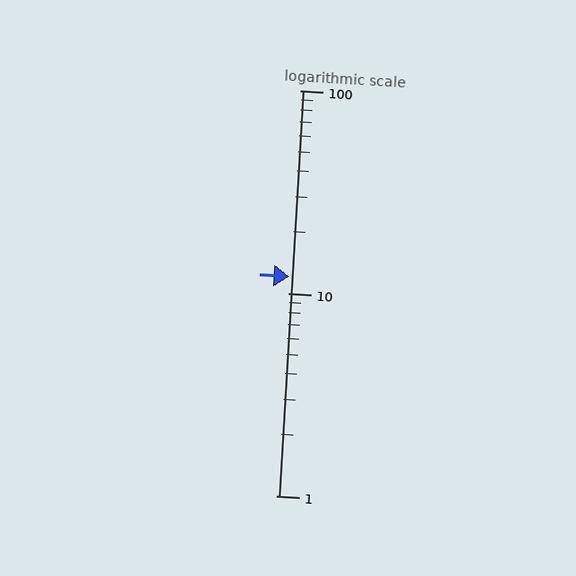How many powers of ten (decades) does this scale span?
The scale spans 2 decades, from 1 to 100.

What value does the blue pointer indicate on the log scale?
The pointer indicates approximately 12.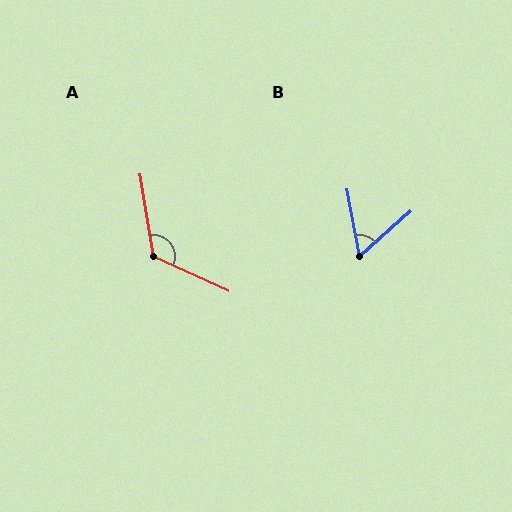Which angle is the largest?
A, at approximately 124 degrees.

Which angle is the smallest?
B, at approximately 59 degrees.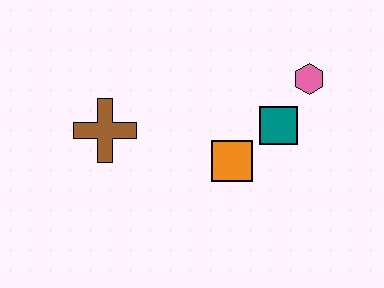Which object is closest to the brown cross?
The orange square is closest to the brown cross.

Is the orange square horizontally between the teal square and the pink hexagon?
No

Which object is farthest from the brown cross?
The pink hexagon is farthest from the brown cross.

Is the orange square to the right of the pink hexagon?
No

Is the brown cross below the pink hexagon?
Yes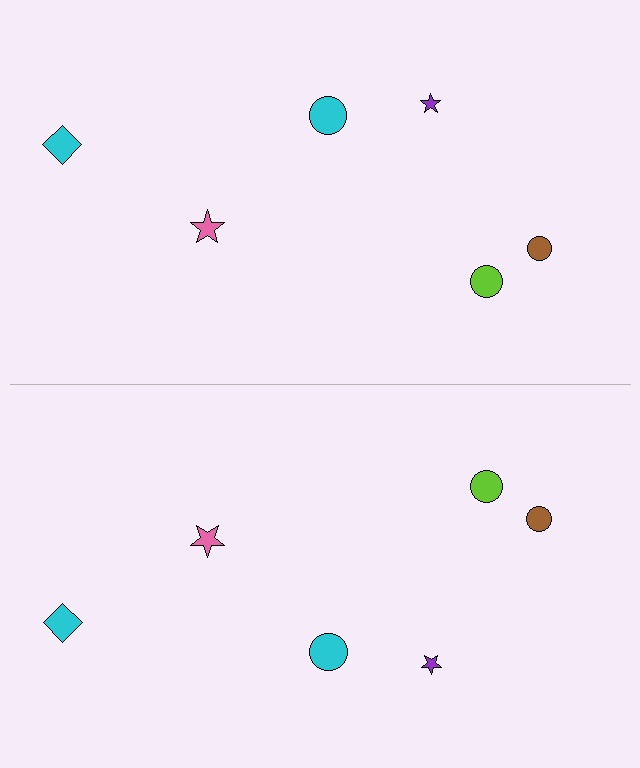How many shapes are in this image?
There are 12 shapes in this image.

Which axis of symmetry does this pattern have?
The pattern has a horizontal axis of symmetry running through the center of the image.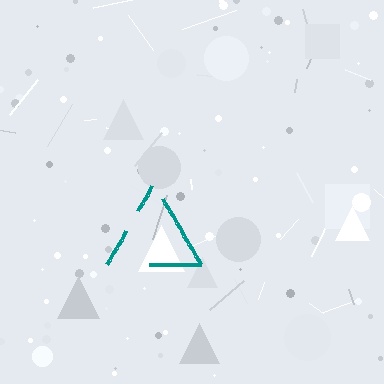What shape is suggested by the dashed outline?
The dashed outline suggests a triangle.